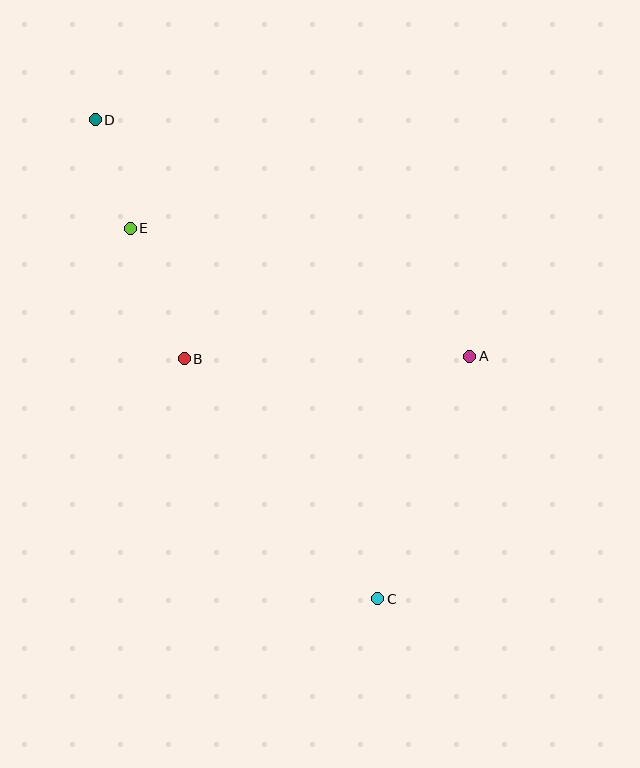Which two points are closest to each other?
Points D and E are closest to each other.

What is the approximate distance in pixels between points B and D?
The distance between B and D is approximately 255 pixels.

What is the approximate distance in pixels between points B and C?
The distance between B and C is approximately 308 pixels.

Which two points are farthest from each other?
Points C and D are farthest from each other.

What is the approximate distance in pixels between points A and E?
The distance between A and E is approximately 363 pixels.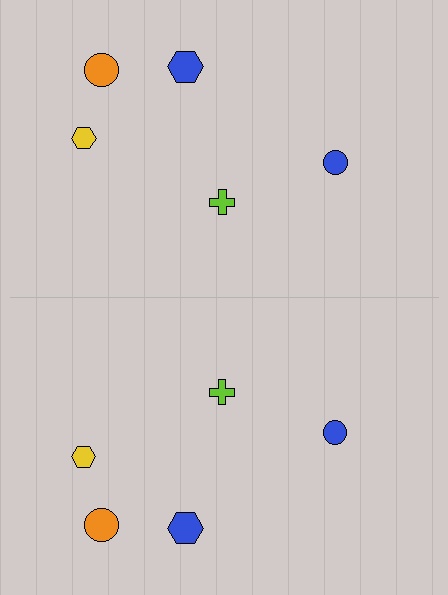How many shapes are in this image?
There are 10 shapes in this image.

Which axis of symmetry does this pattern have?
The pattern has a horizontal axis of symmetry running through the center of the image.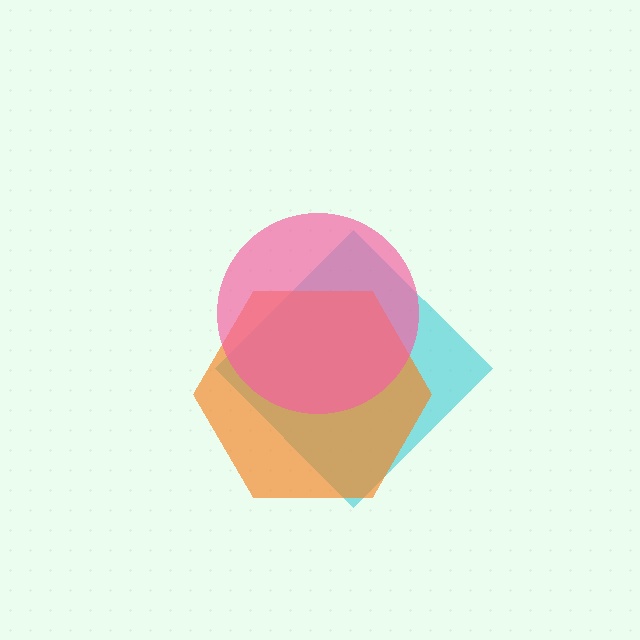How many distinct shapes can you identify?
There are 3 distinct shapes: a cyan diamond, an orange hexagon, a pink circle.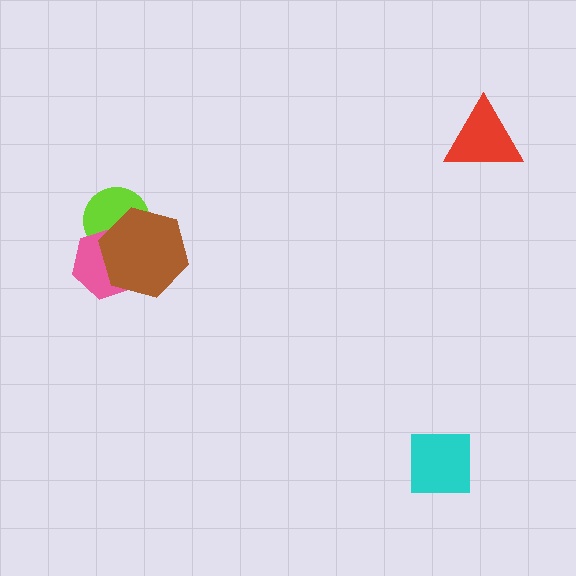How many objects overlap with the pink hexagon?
2 objects overlap with the pink hexagon.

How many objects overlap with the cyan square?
0 objects overlap with the cyan square.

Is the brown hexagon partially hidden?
No, no other shape covers it.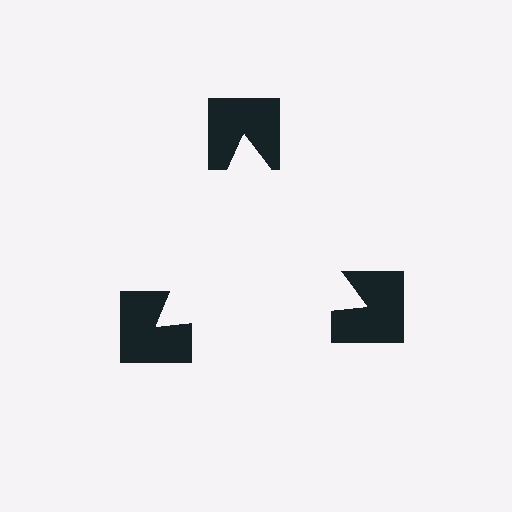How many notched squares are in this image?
There are 3 — one at each vertex of the illusory triangle.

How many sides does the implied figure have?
3 sides.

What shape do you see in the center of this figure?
An illusory triangle — its edges are inferred from the aligned wedge cuts in the notched squares, not physically drawn.